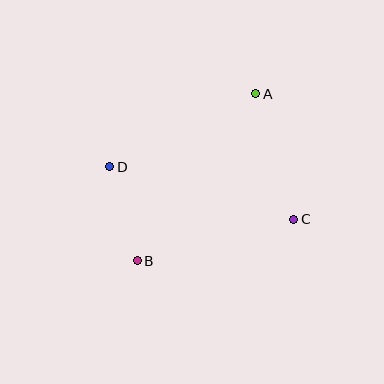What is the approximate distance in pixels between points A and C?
The distance between A and C is approximately 131 pixels.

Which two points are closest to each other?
Points B and D are closest to each other.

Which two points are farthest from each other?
Points A and B are farthest from each other.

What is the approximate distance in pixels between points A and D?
The distance between A and D is approximately 163 pixels.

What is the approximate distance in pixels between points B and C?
The distance between B and C is approximately 162 pixels.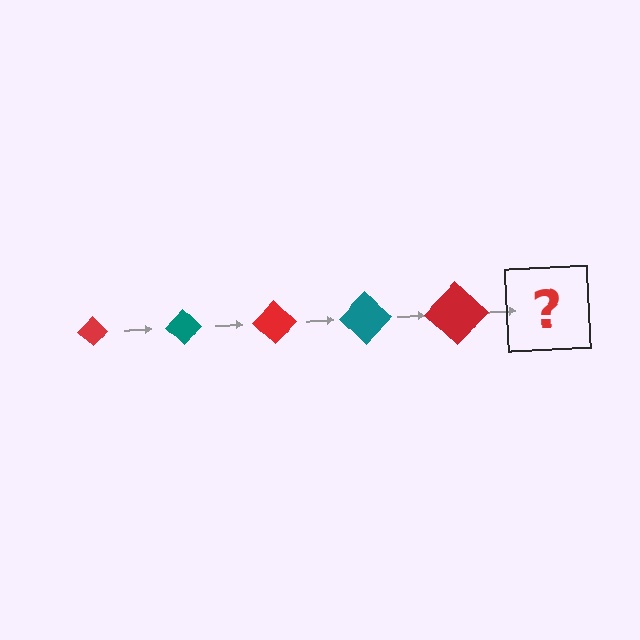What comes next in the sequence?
The next element should be a teal diamond, larger than the previous one.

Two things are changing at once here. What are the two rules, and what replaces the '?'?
The two rules are that the diamond grows larger each step and the color cycles through red and teal. The '?' should be a teal diamond, larger than the previous one.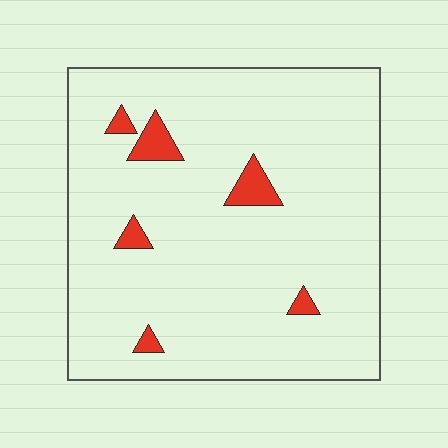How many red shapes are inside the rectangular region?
6.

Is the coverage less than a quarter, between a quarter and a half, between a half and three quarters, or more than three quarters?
Less than a quarter.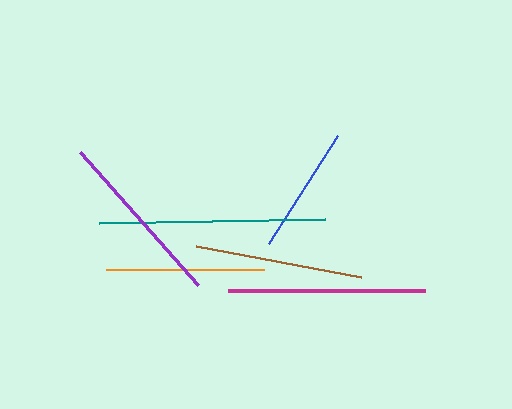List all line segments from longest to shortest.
From longest to shortest: teal, magenta, purple, brown, orange, blue.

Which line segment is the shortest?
The blue line is the shortest at approximately 128 pixels.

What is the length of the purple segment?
The purple segment is approximately 177 pixels long.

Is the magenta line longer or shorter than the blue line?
The magenta line is longer than the blue line.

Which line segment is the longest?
The teal line is the longest at approximately 226 pixels.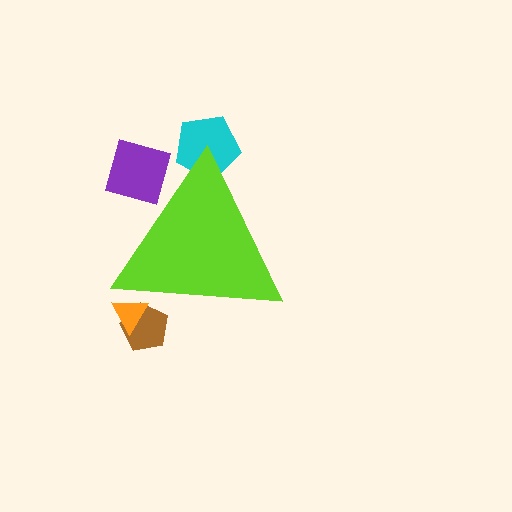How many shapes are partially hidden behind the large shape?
4 shapes are partially hidden.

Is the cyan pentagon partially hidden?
Yes, the cyan pentagon is partially hidden behind the lime triangle.